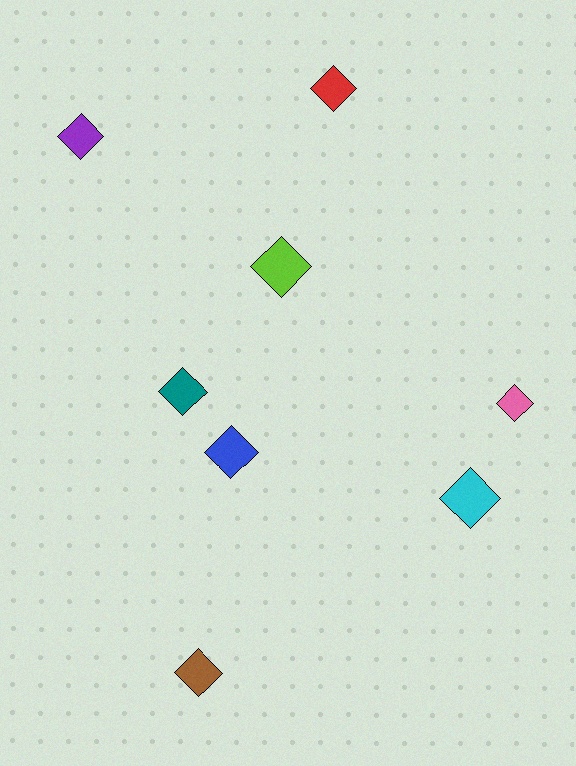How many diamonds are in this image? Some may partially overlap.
There are 8 diamonds.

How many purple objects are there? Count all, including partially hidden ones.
There is 1 purple object.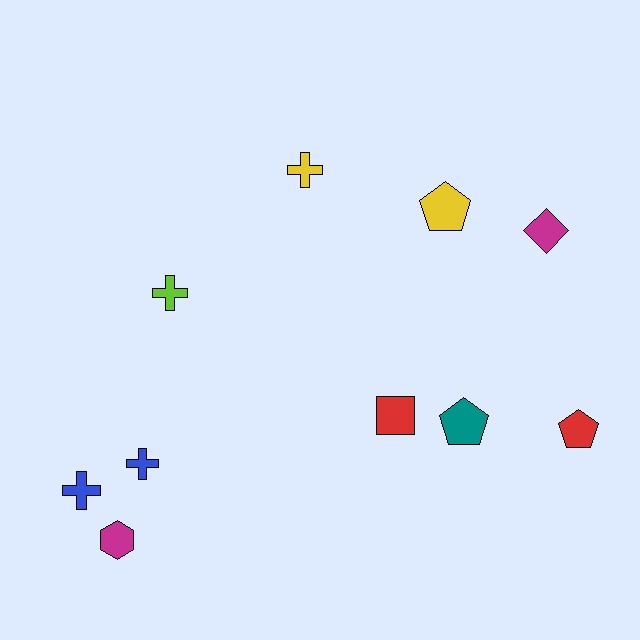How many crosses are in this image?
There are 4 crosses.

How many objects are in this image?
There are 10 objects.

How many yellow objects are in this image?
There are 2 yellow objects.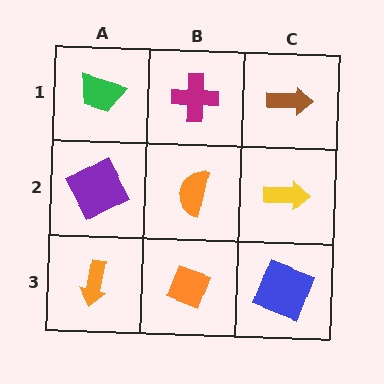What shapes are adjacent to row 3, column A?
A purple square (row 2, column A), an orange diamond (row 3, column B).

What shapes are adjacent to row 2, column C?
A brown arrow (row 1, column C), a blue square (row 3, column C), an orange semicircle (row 2, column B).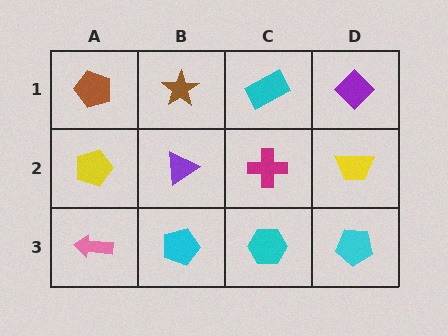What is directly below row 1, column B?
A purple triangle.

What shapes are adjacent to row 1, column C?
A magenta cross (row 2, column C), a brown star (row 1, column B), a purple diamond (row 1, column D).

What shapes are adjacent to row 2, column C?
A cyan rectangle (row 1, column C), a cyan hexagon (row 3, column C), a purple triangle (row 2, column B), a yellow trapezoid (row 2, column D).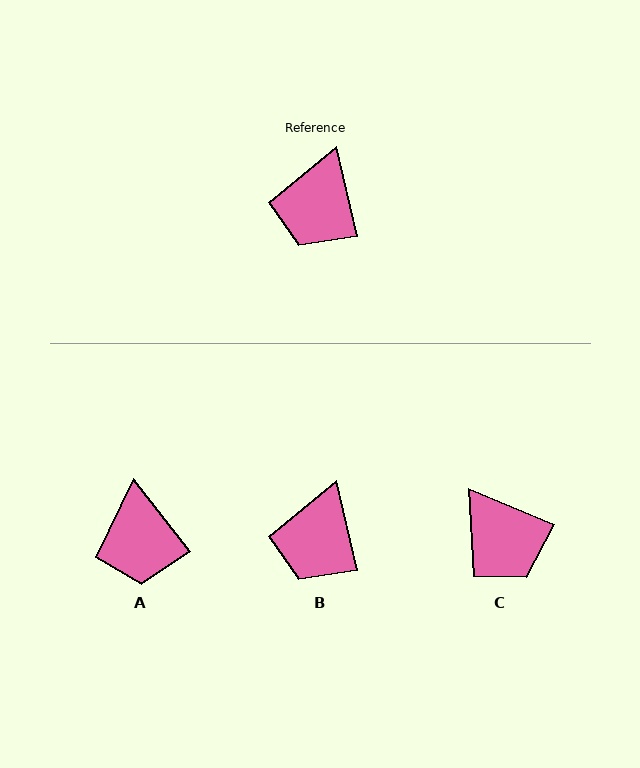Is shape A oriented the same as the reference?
No, it is off by about 25 degrees.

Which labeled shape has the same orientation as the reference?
B.